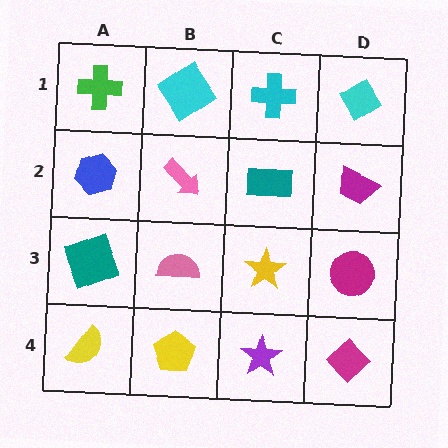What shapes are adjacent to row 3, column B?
A pink arrow (row 2, column B), a yellow pentagon (row 4, column B), a teal square (row 3, column A), a yellow star (row 3, column C).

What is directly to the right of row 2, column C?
A magenta trapezoid.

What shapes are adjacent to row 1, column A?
A blue hexagon (row 2, column A), a cyan diamond (row 1, column B).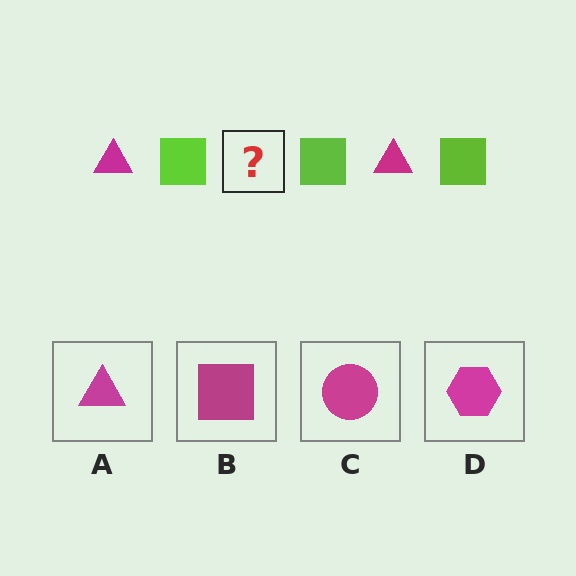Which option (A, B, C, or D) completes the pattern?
A.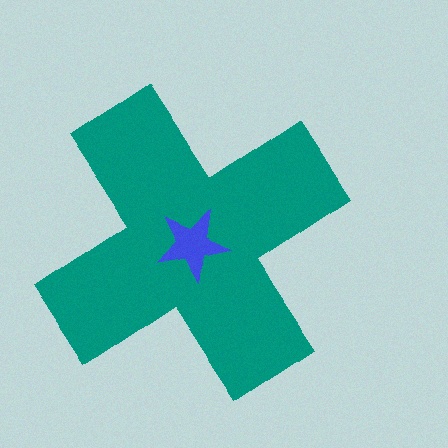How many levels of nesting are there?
2.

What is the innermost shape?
The blue star.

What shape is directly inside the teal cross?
The blue star.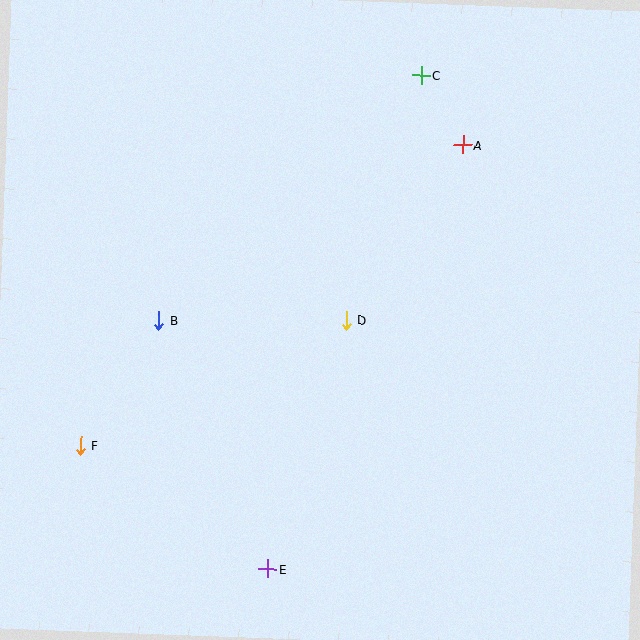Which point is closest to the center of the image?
Point D at (346, 320) is closest to the center.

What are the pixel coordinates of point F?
Point F is at (81, 445).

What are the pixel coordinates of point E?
Point E is at (267, 569).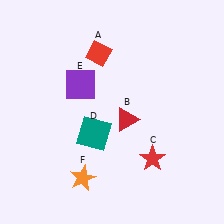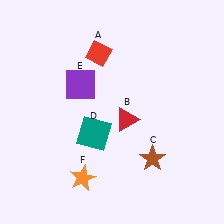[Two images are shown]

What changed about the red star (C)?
In Image 1, C is red. In Image 2, it changed to brown.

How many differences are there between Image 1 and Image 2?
There is 1 difference between the two images.